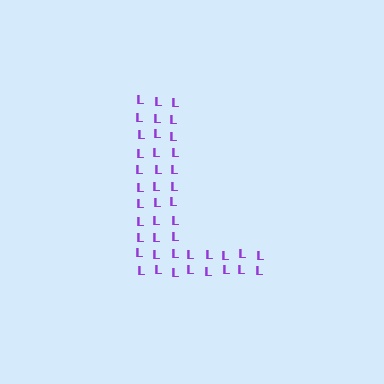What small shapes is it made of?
It is made of small letter L's.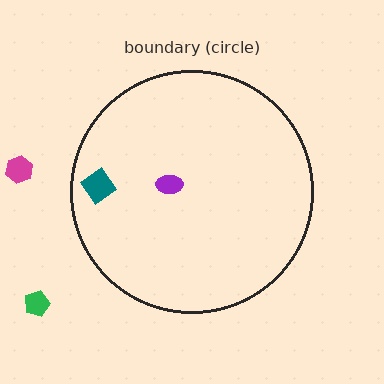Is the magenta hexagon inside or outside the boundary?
Outside.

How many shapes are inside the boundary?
2 inside, 2 outside.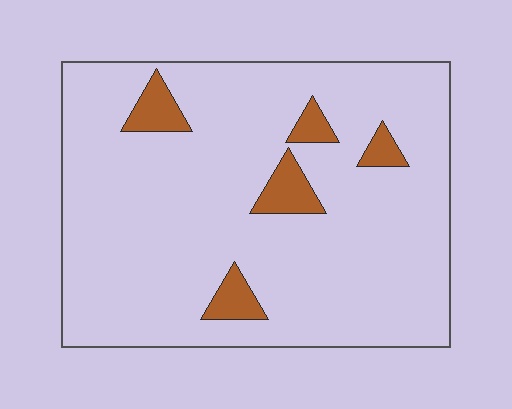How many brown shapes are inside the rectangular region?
5.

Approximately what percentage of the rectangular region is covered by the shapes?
Approximately 10%.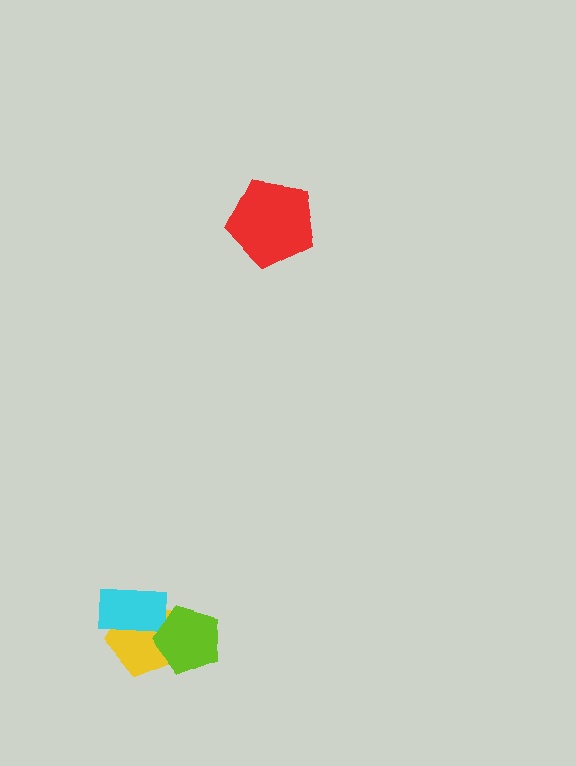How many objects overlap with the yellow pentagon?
2 objects overlap with the yellow pentagon.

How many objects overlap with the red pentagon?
0 objects overlap with the red pentagon.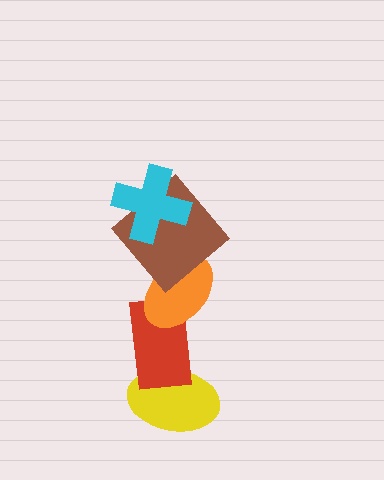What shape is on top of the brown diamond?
The cyan cross is on top of the brown diamond.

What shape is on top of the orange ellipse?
The brown diamond is on top of the orange ellipse.